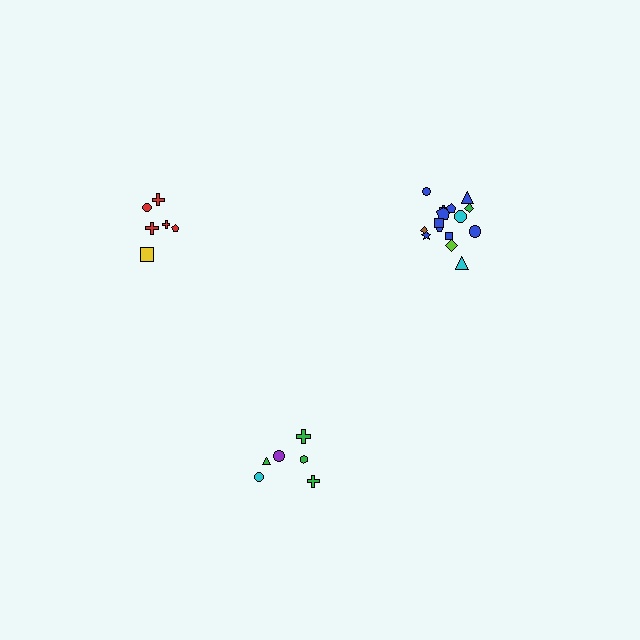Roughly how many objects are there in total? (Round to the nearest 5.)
Roughly 25 objects in total.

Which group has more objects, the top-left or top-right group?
The top-right group.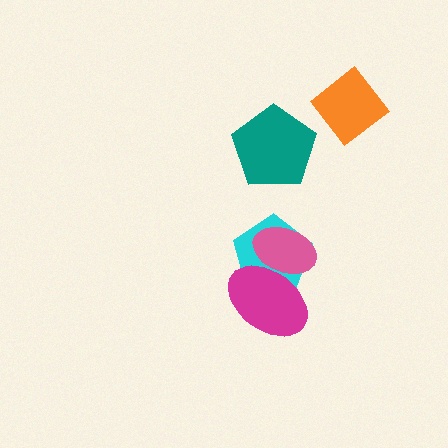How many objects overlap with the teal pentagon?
0 objects overlap with the teal pentagon.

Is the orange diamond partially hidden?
No, no other shape covers it.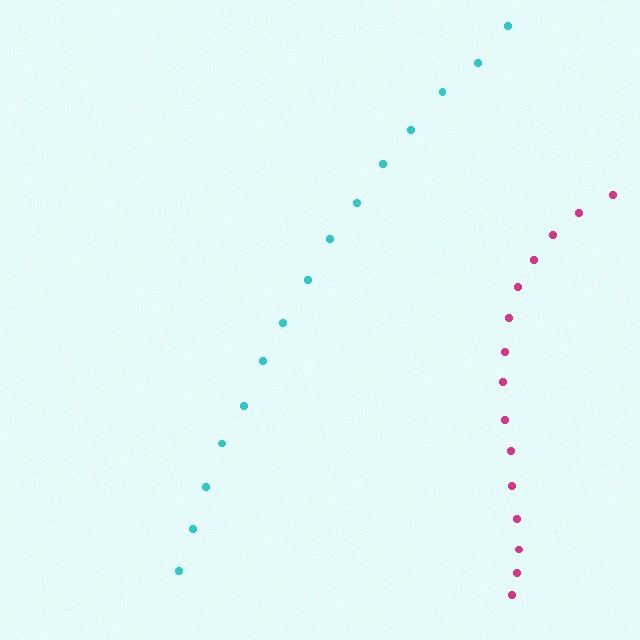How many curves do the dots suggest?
There are 2 distinct paths.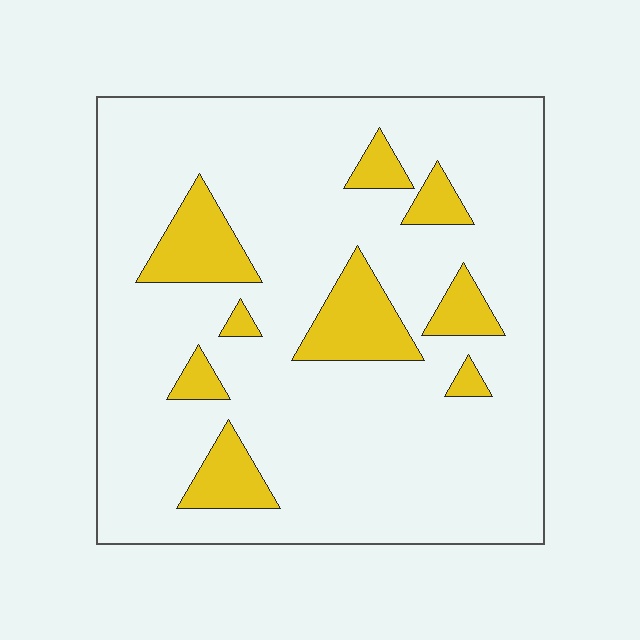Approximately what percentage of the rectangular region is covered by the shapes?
Approximately 15%.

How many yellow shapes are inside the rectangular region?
9.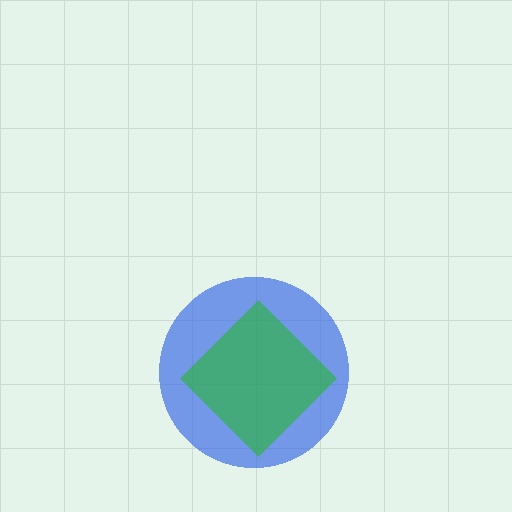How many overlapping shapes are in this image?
There are 2 overlapping shapes in the image.